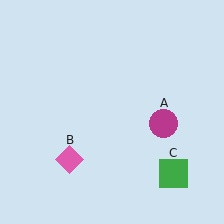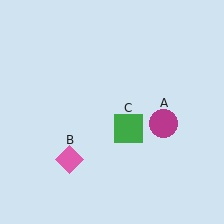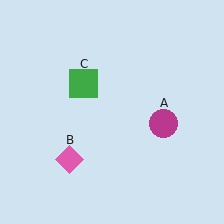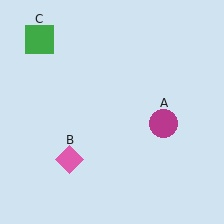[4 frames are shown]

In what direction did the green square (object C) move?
The green square (object C) moved up and to the left.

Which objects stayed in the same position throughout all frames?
Magenta circle (object A) and pink diamond (object B) remained stationary.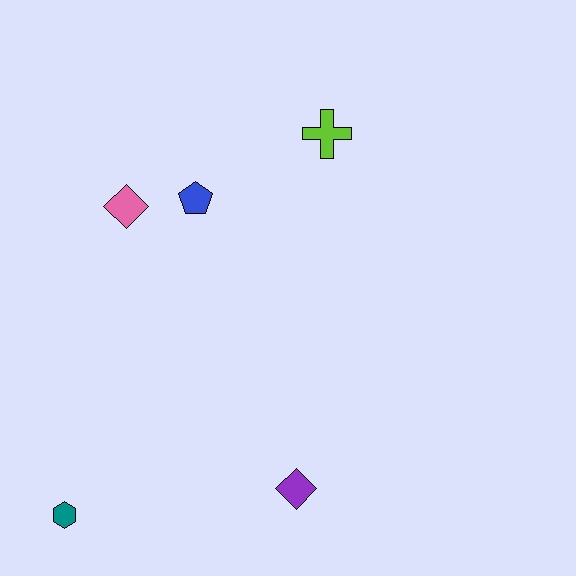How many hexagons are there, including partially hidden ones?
There is 1 hexagon.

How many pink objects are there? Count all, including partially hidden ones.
There is 1 pink object.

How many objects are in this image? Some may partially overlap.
There are 5 objects.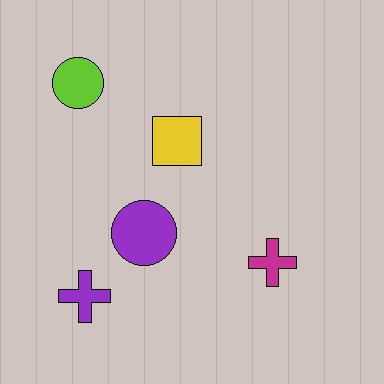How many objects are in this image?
There are 5 objects.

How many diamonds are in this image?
There are no diamonds.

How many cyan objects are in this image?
There are no cyan objects.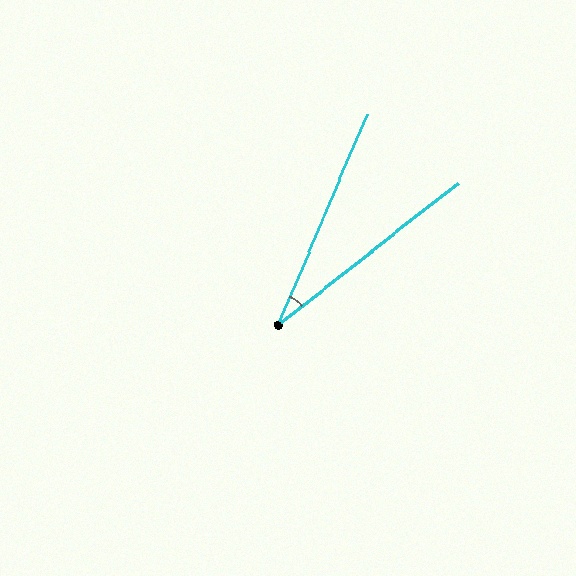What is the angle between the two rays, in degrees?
Approximately 29 degrees.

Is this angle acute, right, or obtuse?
It is acute.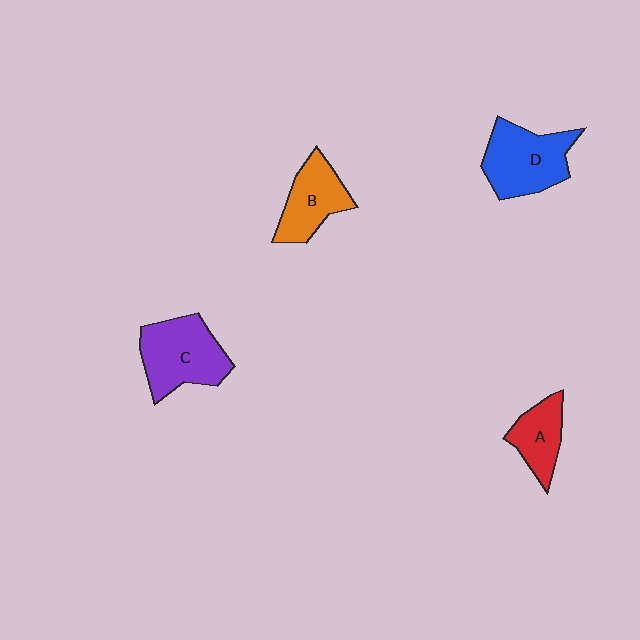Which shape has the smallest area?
Shape A (red).